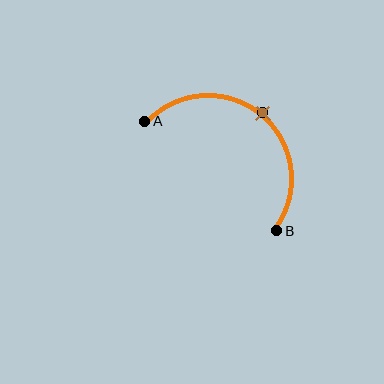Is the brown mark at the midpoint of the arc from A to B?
Yes. The brown mark lies on the arc at equal arc-length from both A and B — it is the arc midpoint.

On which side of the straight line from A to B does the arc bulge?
The arc bulges above and to the right of the straight line connecting A and B.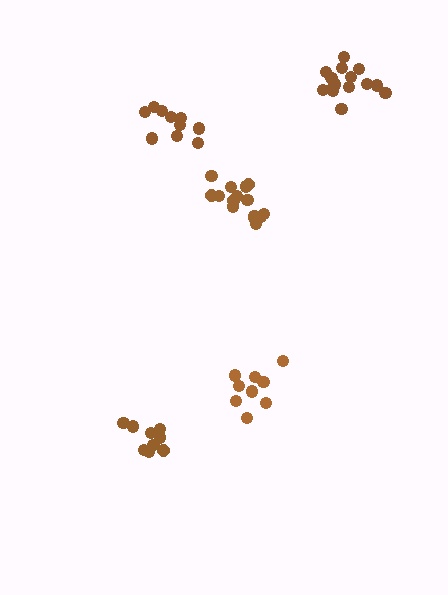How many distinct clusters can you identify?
There are 5 distinct clusters.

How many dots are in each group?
Group 1: 15 dots, Group 2: 9 dots, Group 3: 10 dots, Group 4: 9 dots, Group 5: 15 dots (58 total).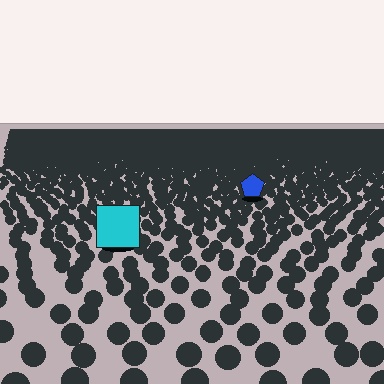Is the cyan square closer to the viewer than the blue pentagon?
Yes. The cyan square is closer — you can tell from the texture gradient: the ground texture is coarser near it.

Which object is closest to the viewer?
The cyan square is closest. The texture marks near it are larger and more spread out.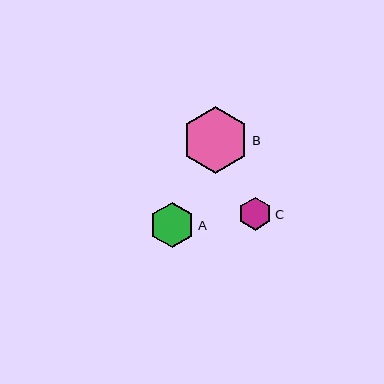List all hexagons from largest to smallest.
From largest to smallest: B, A, C.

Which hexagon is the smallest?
Hexagon C is the smallest with a size of approximately 33 pixels.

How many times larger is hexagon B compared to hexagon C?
Hexagon B is approximately 2.0 times the size of hexagon C.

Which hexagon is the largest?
Hexagon B is the largest with a size of approximately 67 pixels.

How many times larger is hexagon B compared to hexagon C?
Hexagon B is approximately 2.0 times the size of hexagon C.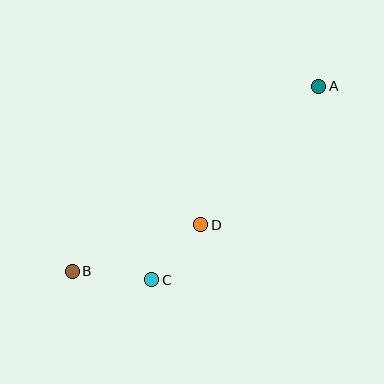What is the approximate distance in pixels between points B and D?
The distance between B and D is approximately 137 pixels.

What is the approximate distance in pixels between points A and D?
The distance between A and D is approximately 182 pixels.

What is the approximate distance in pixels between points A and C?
The distance between A and C is approximately 256 pixels.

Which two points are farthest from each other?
Points A and B are farthest from each other.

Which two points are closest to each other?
Points C and D are closest to each other.